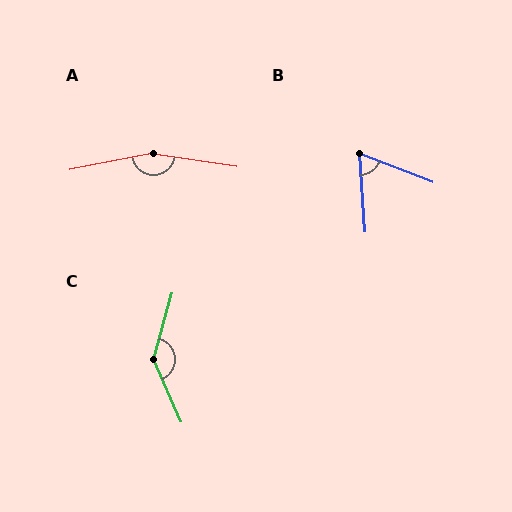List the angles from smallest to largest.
B (64°), C (141°), A (161°).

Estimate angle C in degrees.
Approximately 141 degrees.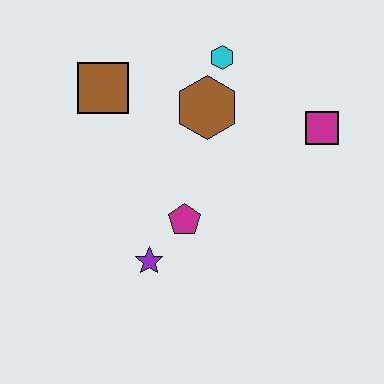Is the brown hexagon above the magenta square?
Yes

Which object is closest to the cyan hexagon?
The brown hexagon is closest to the cyan hexagon.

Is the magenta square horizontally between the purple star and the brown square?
No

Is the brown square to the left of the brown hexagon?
Yes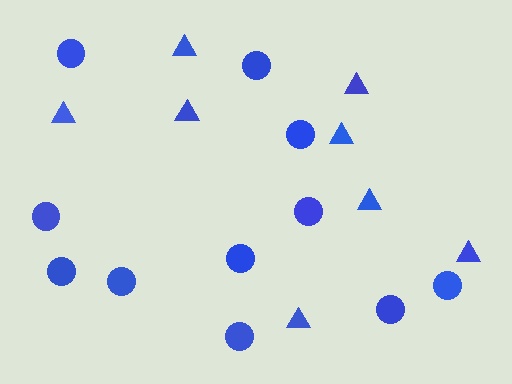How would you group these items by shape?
There are 2 groups: one group of circles (11) and one group of triangles (8).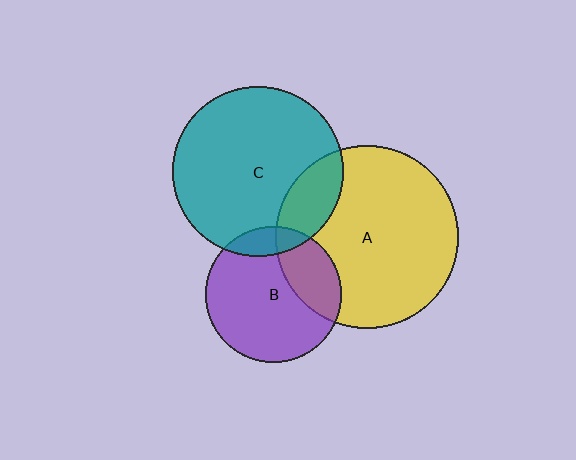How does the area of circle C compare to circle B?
Approximately 1.6 times.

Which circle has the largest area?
Circle A (yellow).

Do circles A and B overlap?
Yes.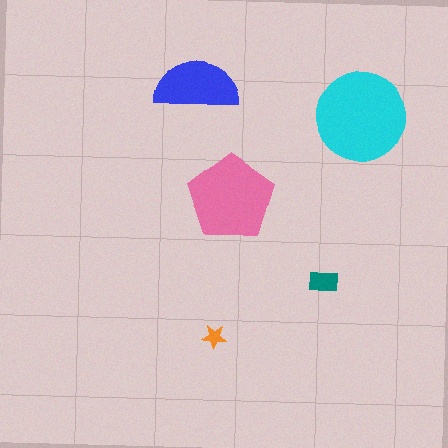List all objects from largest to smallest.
The cyan circle, the pink pentagon, the blue semicircle, the teal rectangle, the orange star.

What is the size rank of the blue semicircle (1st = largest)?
3rd.